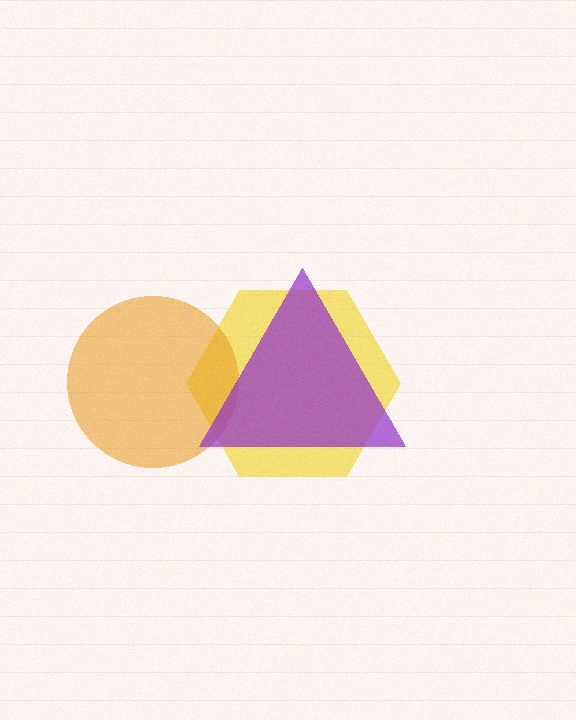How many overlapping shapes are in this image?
There are 3 overlapping shapes in the image.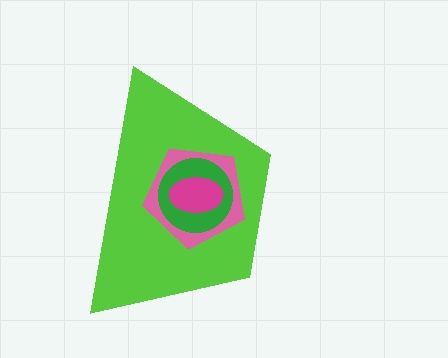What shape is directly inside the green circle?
The magenta ellipse.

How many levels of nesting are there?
4.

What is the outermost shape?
The lime trapezoid.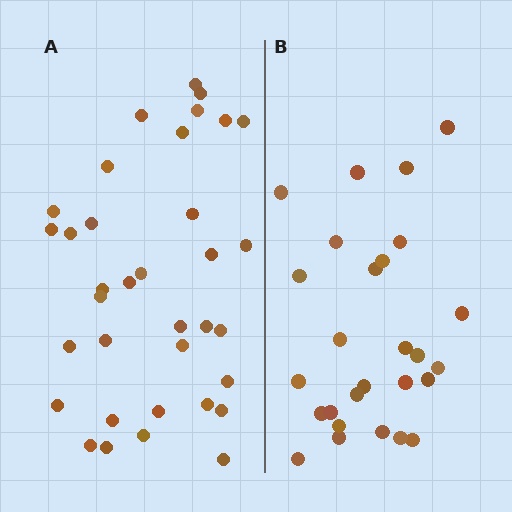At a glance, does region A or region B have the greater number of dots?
Region A (the left region) has more dots.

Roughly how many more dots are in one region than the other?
Region A has roughly 8 or so more dots than region B.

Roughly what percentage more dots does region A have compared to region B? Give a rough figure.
About 30% more.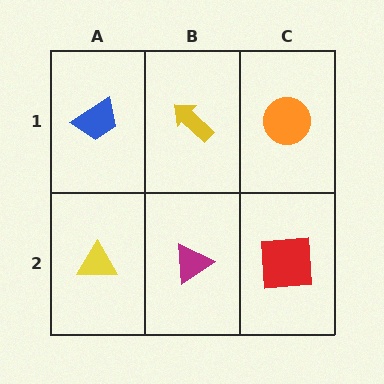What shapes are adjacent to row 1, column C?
A red square (row 2, column C), a yellow arrow (row 1, column B).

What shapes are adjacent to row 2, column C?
An orange circle (row 1, column C), a magenta triangle (row 2, column B).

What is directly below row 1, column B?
A magenta triangle.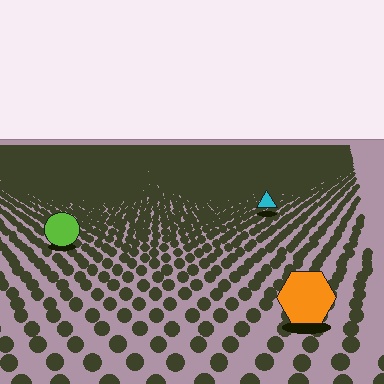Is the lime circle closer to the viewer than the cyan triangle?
Yes. The lime circle is closer — you can tell from the texture gradient: the ground texture is coarser near it.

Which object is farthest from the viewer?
The cyan triangle is farthest from the viewer. It appears smaller and the ground texture around it is denser.